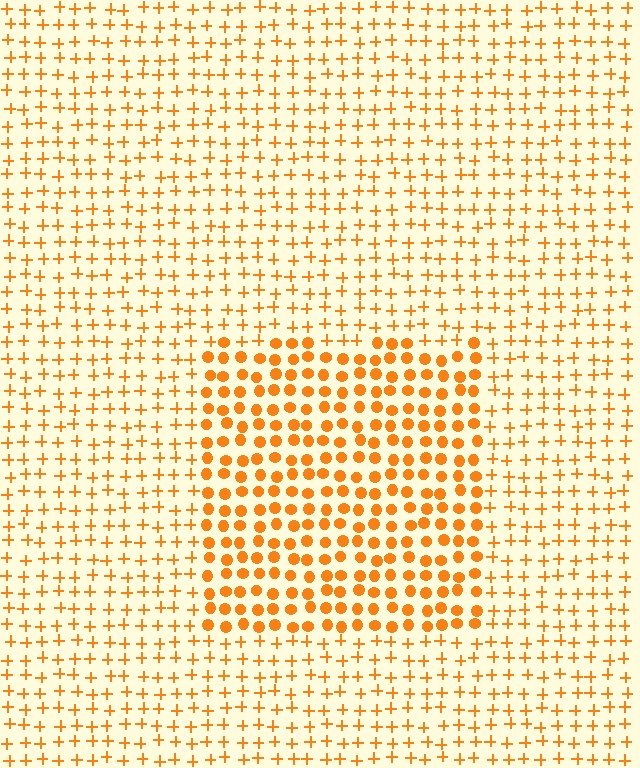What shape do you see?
I see a rectangle.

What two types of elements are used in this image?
The image uses circles inside the rectangle region and plus signs outside it.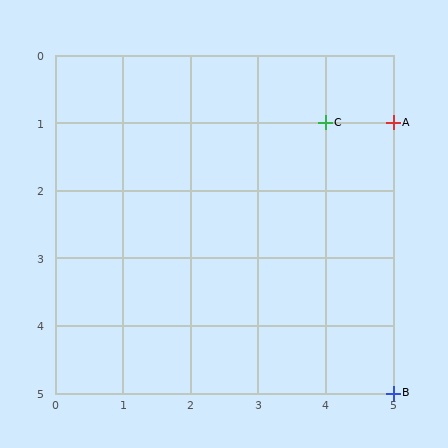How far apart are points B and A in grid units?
Points B and A are 4 rows apart.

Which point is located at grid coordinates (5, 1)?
Point A is at (5, 1).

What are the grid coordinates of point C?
Point C is at grid coordinates (4, 1).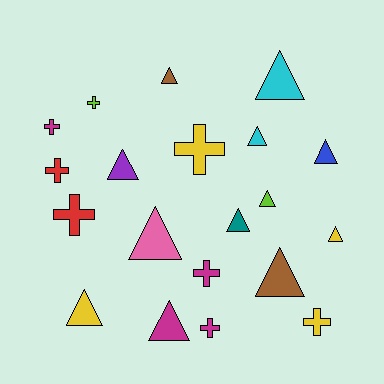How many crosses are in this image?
There are 8 crosses.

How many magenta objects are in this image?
There are 4 magenta objects.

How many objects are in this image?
There are 20 objects.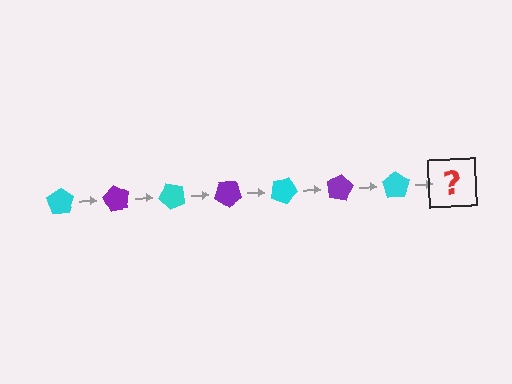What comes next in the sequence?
The next element should be a purple pentagon, rotated 420 degrees from the start.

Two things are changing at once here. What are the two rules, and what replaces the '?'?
The two rules are that it rotates 60 degrees each step and the color cycles through cyan and purple. The '?' should be a purple pentagon, rotated 420 degrees from the start.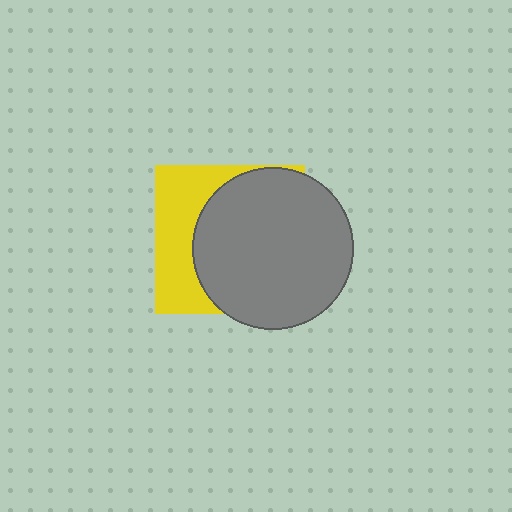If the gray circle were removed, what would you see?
You would see the complete yellow square.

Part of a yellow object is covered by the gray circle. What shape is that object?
It is a square.